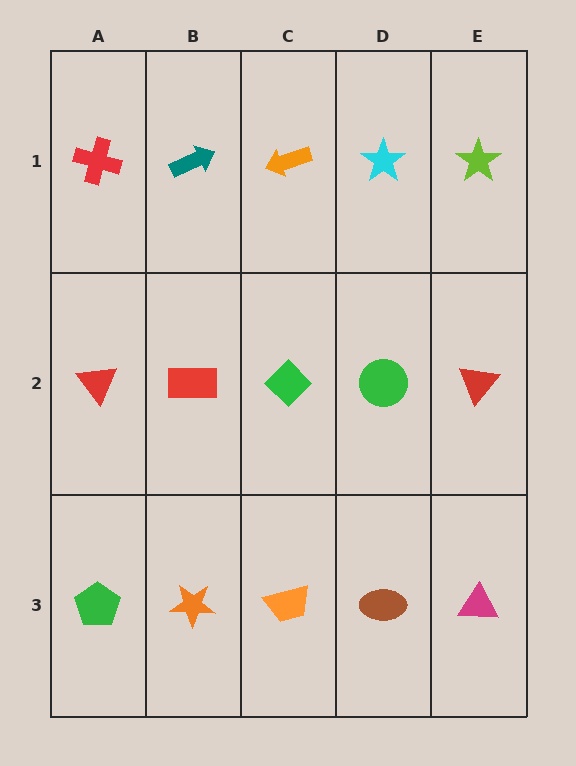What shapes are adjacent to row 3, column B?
A red rectangle (row 2, column B), a green pentagon (row 3, column A), an orange trapezoid (row 3, column C).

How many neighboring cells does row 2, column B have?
4.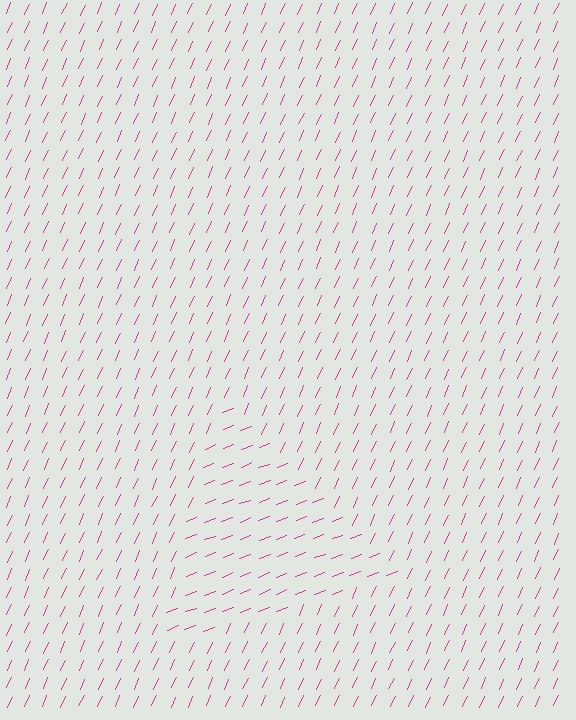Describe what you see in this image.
The image is filled with small magenta line segments. A triangle region in the image has lines oriented differently from the surrounding lines, creating a visible texture boundary.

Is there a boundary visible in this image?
Yes, there is a texture boundary formed by a change in line orientation.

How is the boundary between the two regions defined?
The boundary is defined purely by a change in line orientation (approximately 45 degrees difference). All lines are the same color and thickness.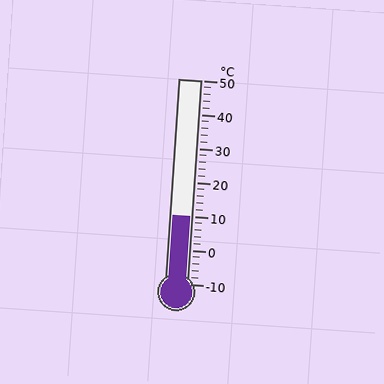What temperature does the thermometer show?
The thermometer shows approximately 10°C.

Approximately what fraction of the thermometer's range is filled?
The thermometer is filled to approximately 35% of its range.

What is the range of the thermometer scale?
The thermometer scale ranges from -10°C to 50°C.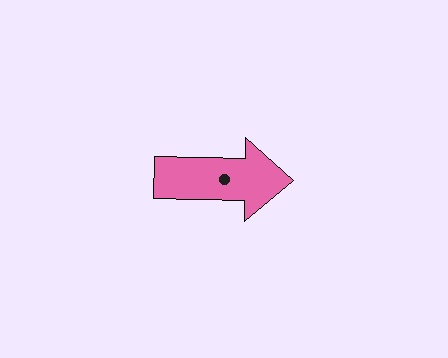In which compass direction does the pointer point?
East.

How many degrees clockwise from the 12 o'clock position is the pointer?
Approximately 91 degrees.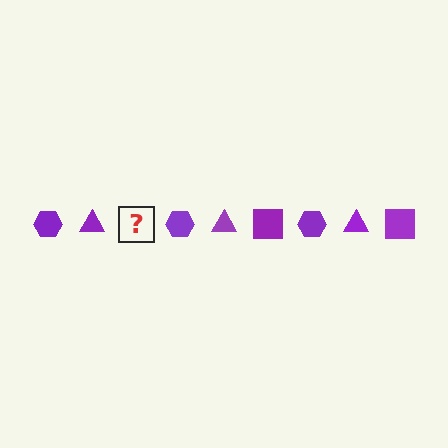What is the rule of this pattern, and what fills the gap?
The rule is that the pattern cycles through hexagon, triangle, square shapes in purple. The gap should be filled with a purple square.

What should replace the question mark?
The question mark should be replaced with a purple square.